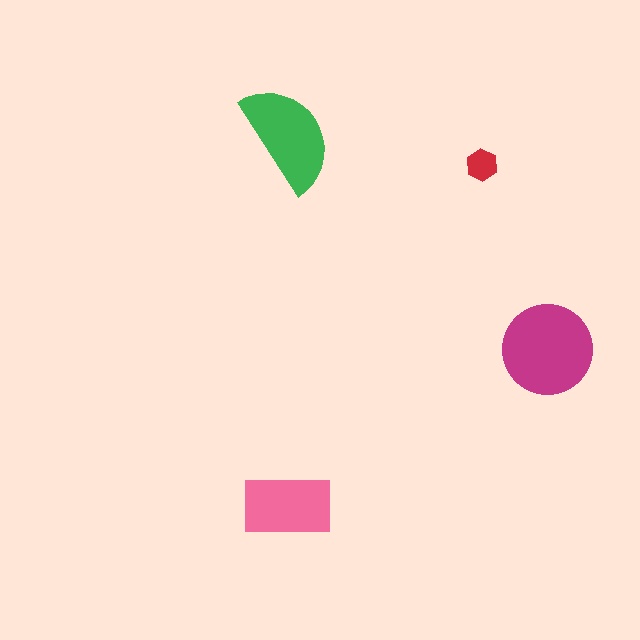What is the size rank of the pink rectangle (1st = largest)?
3rd.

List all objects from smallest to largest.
The red hexagon, the pink rectangle, the green semicircle, the magenta circle.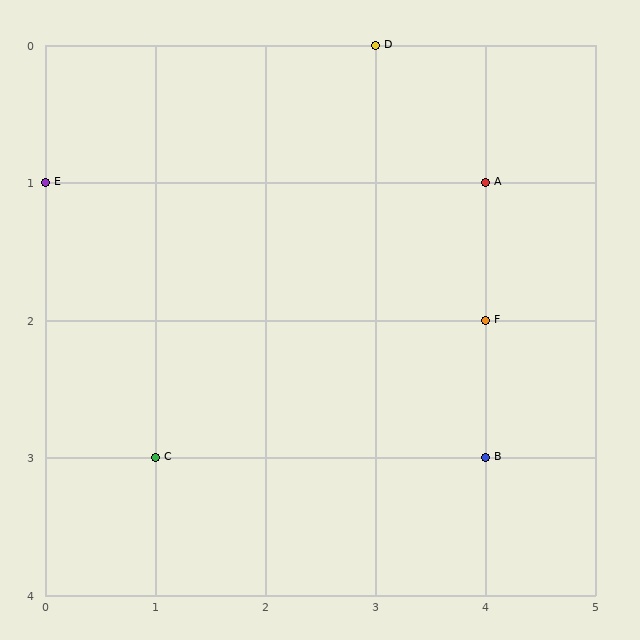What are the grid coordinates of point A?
Point A is at grid coordinates (4, 1).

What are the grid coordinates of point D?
Point D is at grid coordinates (3, 0).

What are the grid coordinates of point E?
Point E is at grid coordinates (0, 1).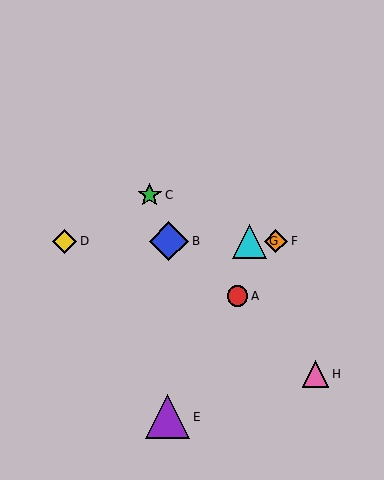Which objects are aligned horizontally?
Objects B, D, F, G are aligned horizontally.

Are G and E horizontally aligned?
No, G is at y≈241 and E is at y≈417.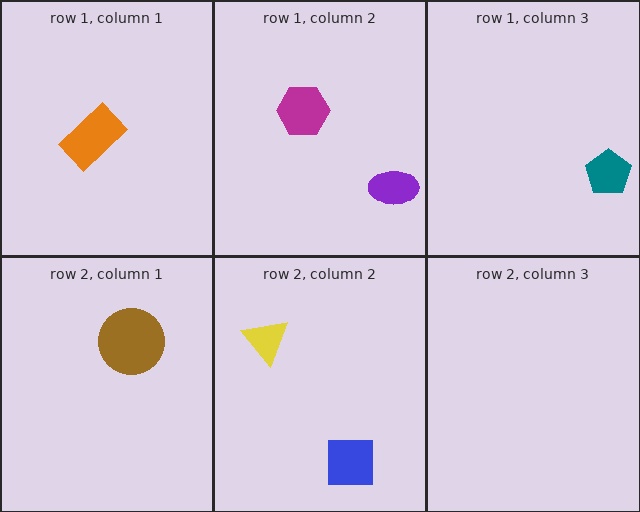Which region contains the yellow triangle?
The row 2, column 2 region.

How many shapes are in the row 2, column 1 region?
1.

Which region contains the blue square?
The row 2, column 2 region.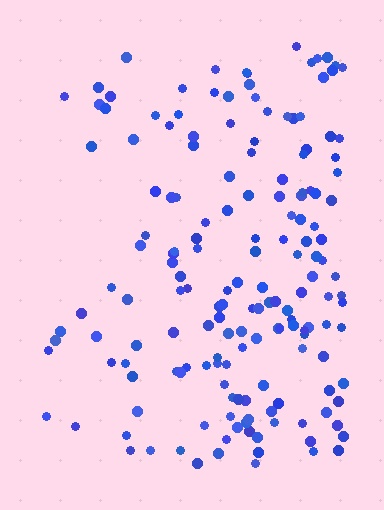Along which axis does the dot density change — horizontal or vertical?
Horizontal.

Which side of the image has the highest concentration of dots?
The right.